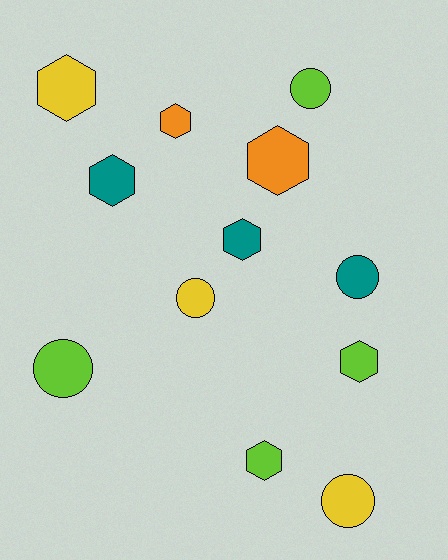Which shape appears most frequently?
Hexagon, with 7 objects.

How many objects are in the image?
There are 12 objects.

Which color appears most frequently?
Lime, with 4 objects.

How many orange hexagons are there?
There are 2 orange hexagons.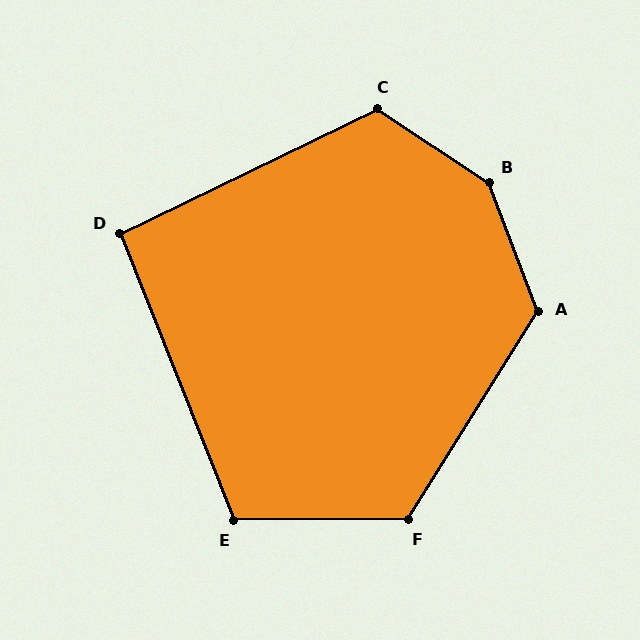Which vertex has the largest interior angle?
B, at approximately 144 degrees.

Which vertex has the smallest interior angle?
D, at approximately 94 degrees.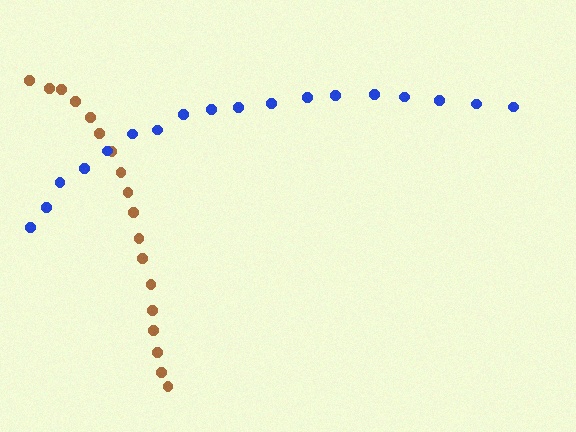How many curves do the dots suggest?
There are 2 distinct paths.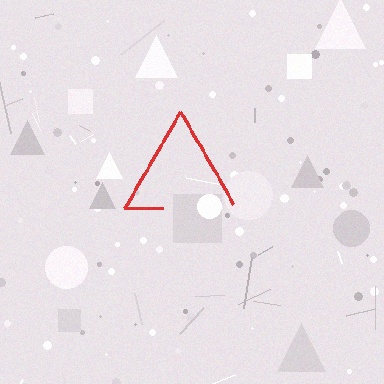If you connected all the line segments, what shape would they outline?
They would outline a triangle.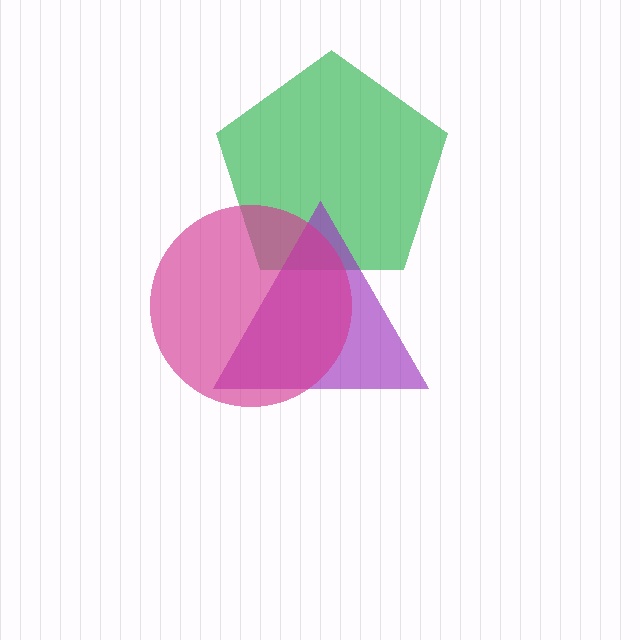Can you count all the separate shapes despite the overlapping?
Yes, there are 3 separate shapes.